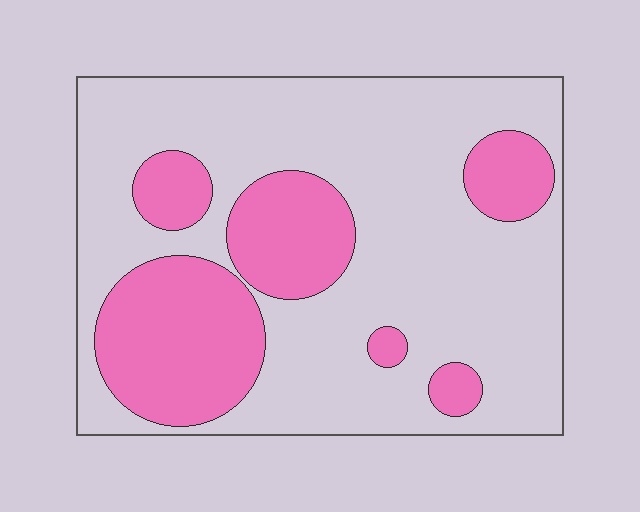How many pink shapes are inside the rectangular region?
6.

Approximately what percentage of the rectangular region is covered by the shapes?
Approximately 30%.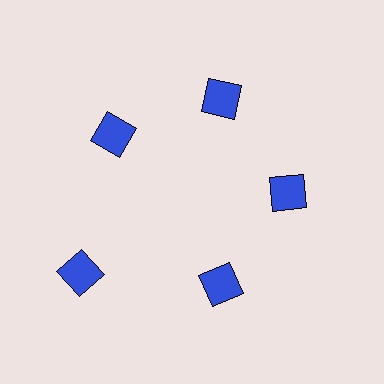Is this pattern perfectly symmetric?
No. The 5 blue diamonds are arranged in a ring, but one element near the 8 o'clock position is pushed outward from the center, breaking the 5-fold rotational symmetry.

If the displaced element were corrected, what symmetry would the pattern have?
It would have 5-fold rotational symmetry — the pattern would map onto itself every 72 degrees.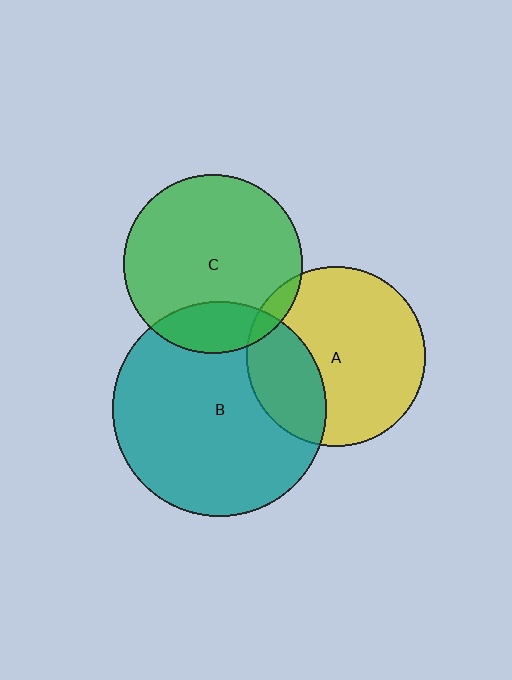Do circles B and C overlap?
Yes.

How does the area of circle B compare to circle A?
Approximately 1.4 times.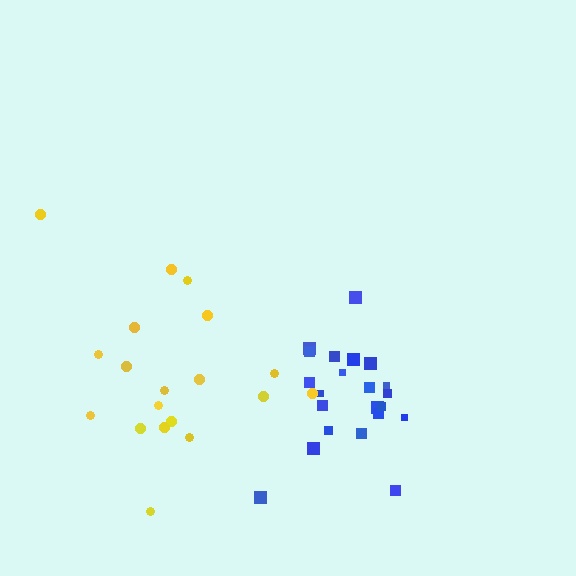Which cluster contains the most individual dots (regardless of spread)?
Blue (23).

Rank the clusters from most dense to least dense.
blue, yellow.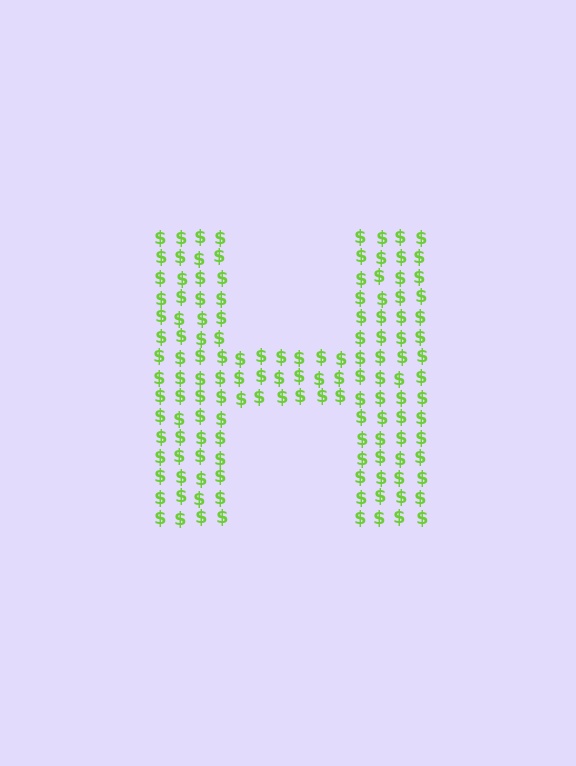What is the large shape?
The large shape is the letter H.